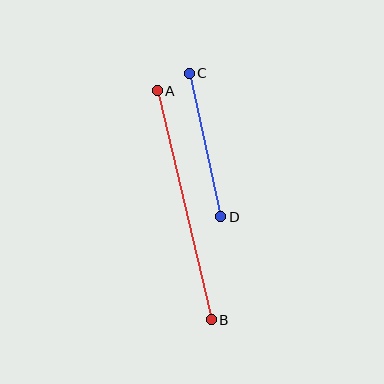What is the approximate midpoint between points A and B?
The midpoint is at approximately (184, 205) pixels.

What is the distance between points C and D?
The distance is approximately 147 pixels.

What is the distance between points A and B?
The distance is approximately 235 pixels.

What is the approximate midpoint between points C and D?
The midpoint is at approximately (205, 145) pixels.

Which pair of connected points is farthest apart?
Points A and B are farthest apart.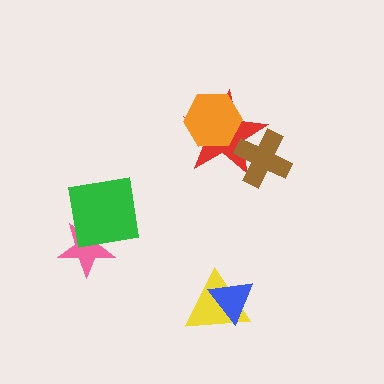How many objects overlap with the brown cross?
1 object overlaps with the brown cross.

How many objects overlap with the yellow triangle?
1 object overlaps with the yellow triangle.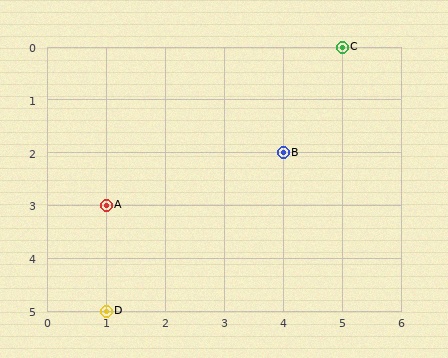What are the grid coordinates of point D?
Point D is at grid coordinates (1, 5).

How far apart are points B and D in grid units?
Points B and D are 3 columns and 3 rows apart (about 4.2 grid units diagonally).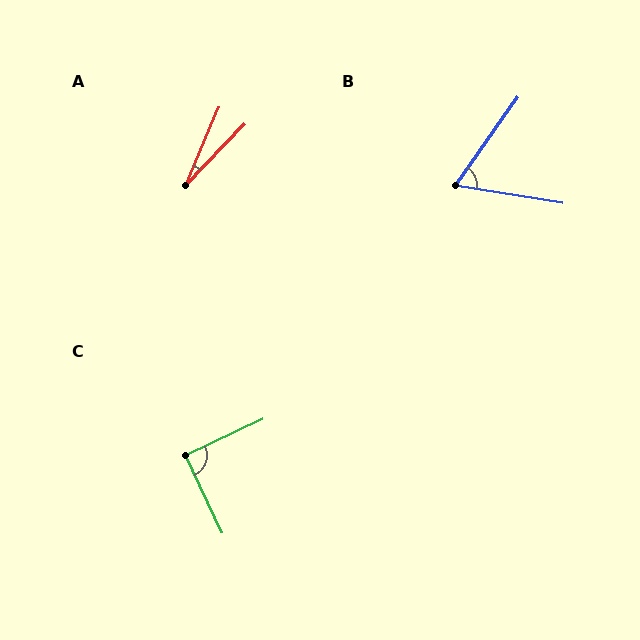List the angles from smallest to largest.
A (20°), B (64°), C (90°).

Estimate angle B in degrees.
Approximately 64 degrees.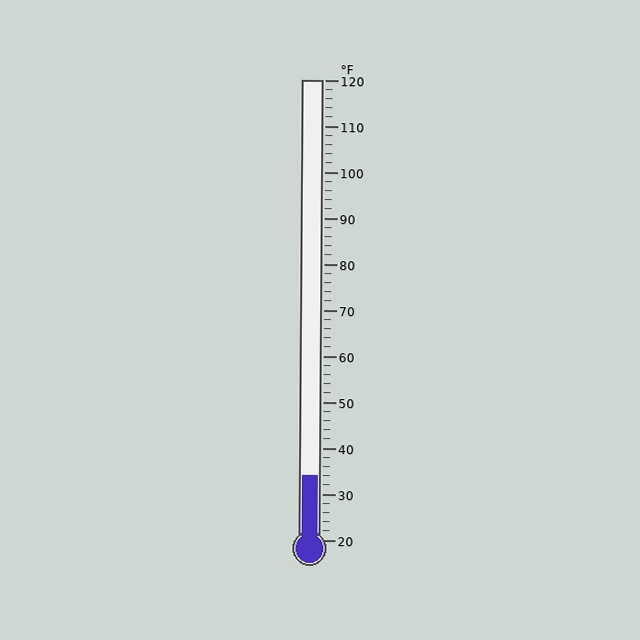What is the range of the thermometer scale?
The thermometer scale ranges from 20°F to 120°F.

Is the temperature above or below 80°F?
The temperature is below 80°F.